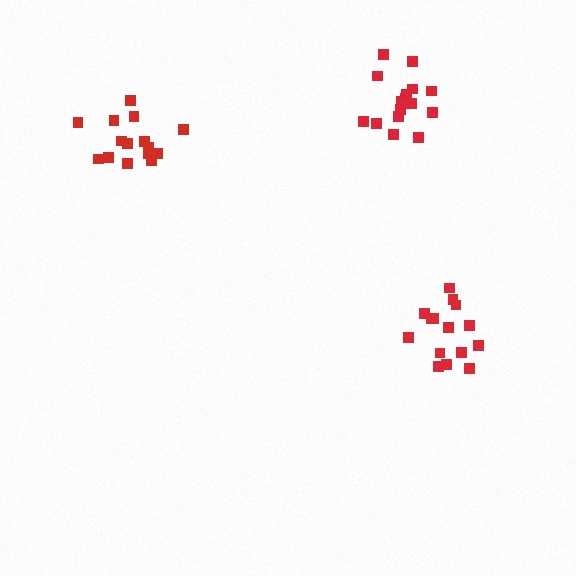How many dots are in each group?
Group 1: 15 dots, Group 2: 15 dots, Group 3: 16 dots (46 total).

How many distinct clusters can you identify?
There are 3 distinct clusters.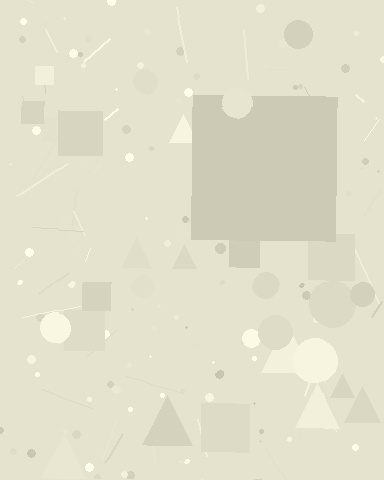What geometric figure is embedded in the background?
A square is embedded in the background.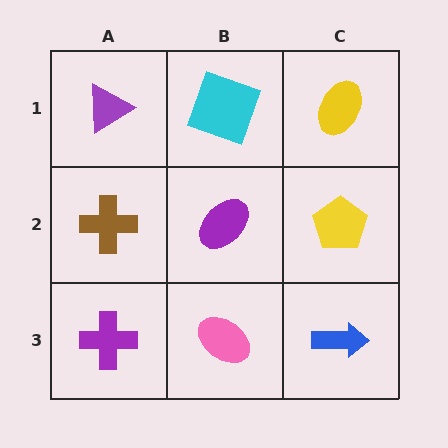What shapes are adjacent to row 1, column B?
A purple ellipse (row 2, column B), a purple triangle (row 1, column A), a yellow ellipse (row 1, column C).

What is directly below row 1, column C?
A yellow pentagon.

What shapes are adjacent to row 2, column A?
A purple triangle (row 1, column A), a purple cross (row 3, column A), a purple ellipse (row 2, column B).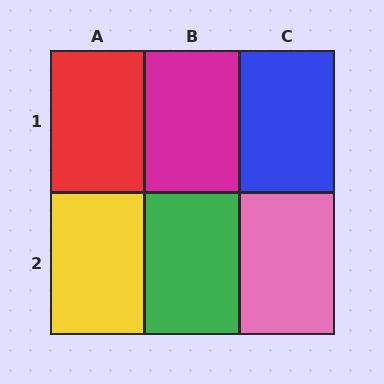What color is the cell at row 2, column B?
Green.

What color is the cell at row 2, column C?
Pink.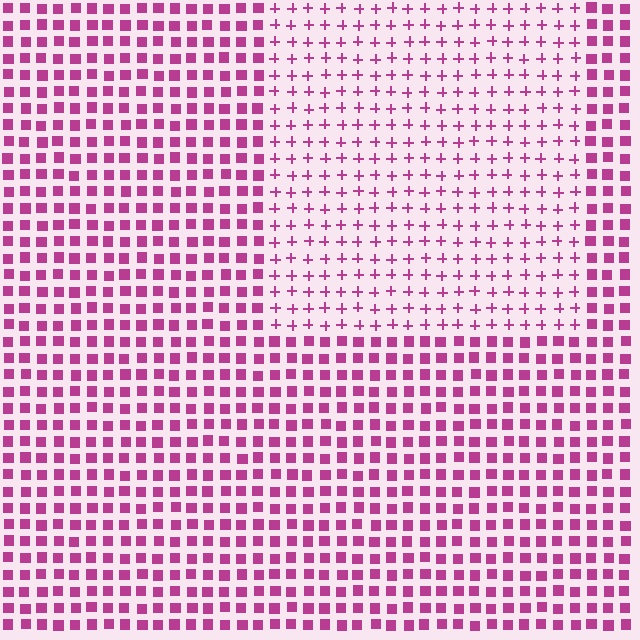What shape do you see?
I see a rectangle.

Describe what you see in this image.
The image is filled with small magenta elements arranged in a uniform grid. A rectangle-shaped region contains plus signs, while the surrounding area contains squares. The boundary is defined purely by the change in element shape.